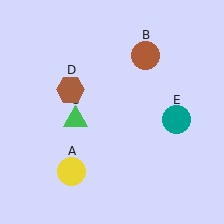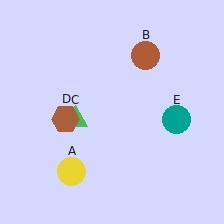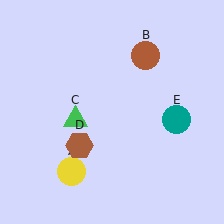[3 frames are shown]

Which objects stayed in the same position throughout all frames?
Yellow circle (object A) and brown circle (object B) and green triangle (object C) and teal circle (object E) remained stationary.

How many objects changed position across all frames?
1 object changed position: brown hexagon (object D).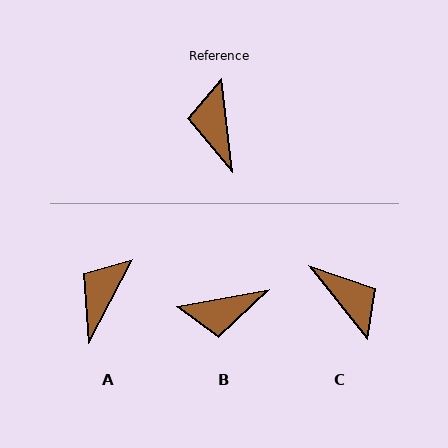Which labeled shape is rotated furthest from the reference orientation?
C, about 148 degrees away.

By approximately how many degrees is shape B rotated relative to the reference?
Approximately 94 degrees counter-clockwise.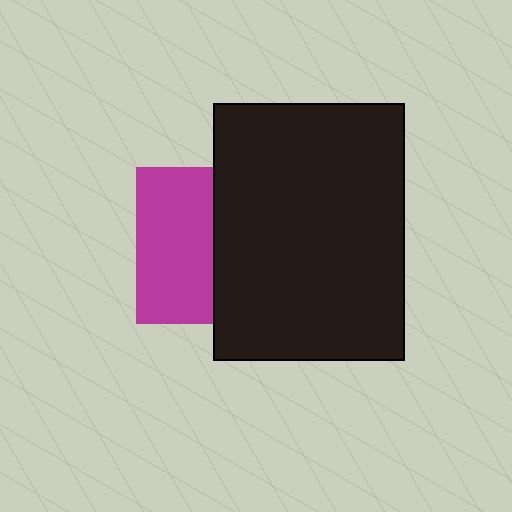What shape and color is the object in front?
The object in front is a black rectangle.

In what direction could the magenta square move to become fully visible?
The magenta square could move left. That would shift it out from behind the black rectangle entirely.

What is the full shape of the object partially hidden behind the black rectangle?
The partially hidden object is a magenta square.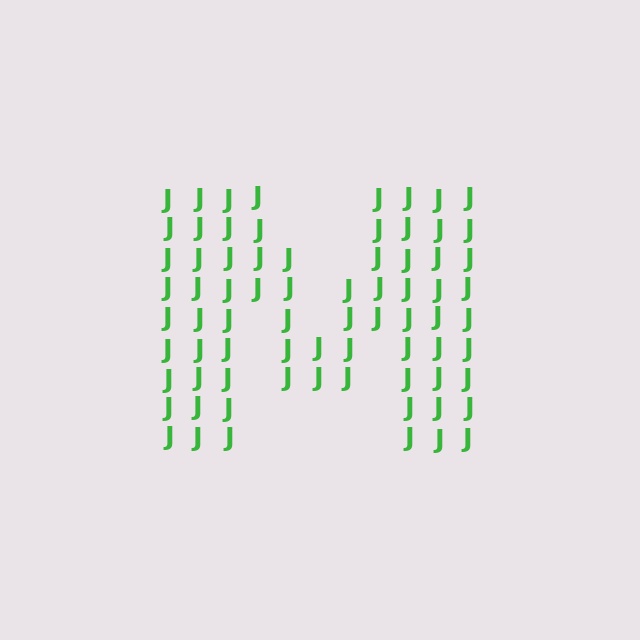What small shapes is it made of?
It is made of small letter J's.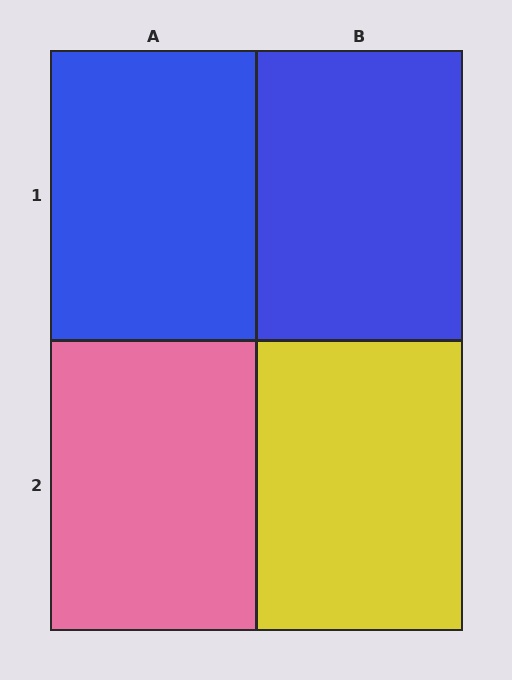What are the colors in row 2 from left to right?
Pink, yellow.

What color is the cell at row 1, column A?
Blue.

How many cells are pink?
1 cell is pink.